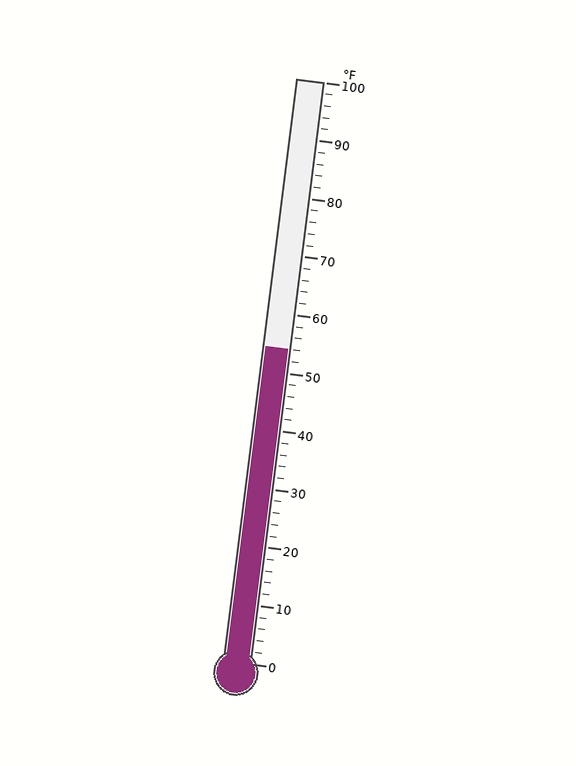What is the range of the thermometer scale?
The thermometer scale ranges from 0°F to 100°F.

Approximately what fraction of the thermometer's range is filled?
The thermometer is filled to approximately 55% of its range.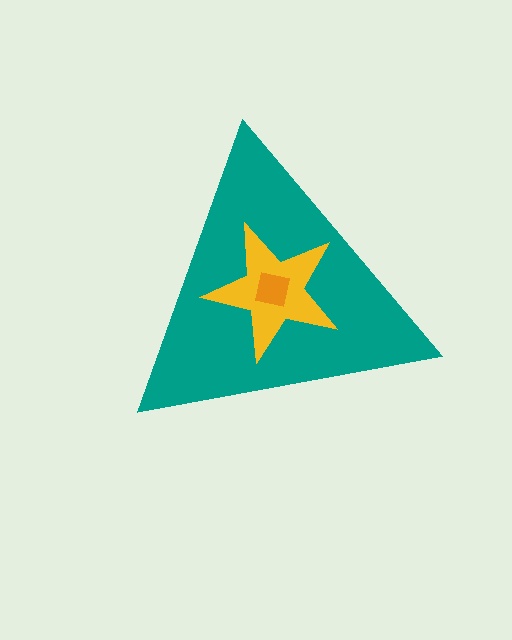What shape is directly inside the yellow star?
The orange square.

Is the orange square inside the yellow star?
Yes.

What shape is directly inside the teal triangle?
The yellow star.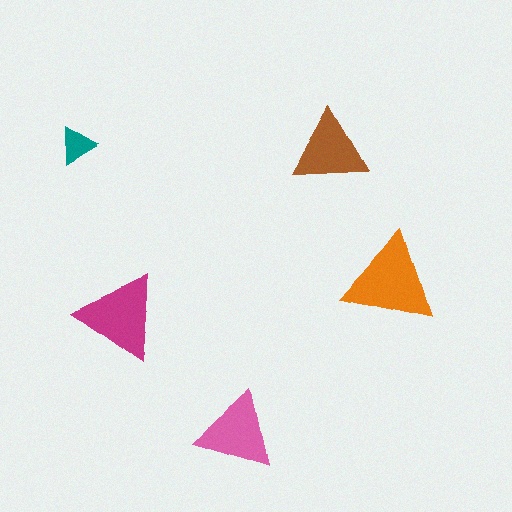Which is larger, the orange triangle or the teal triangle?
The orange one.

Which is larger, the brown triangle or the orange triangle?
The orange one.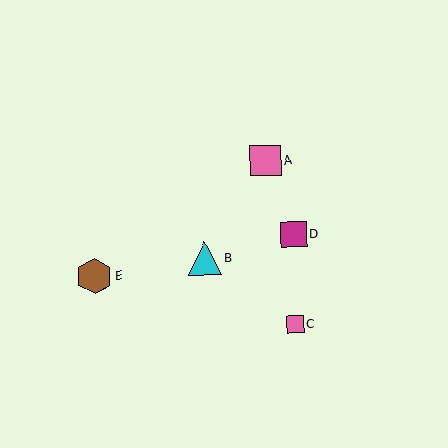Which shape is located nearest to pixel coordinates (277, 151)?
The pink square (labeled A) at (265, 161) is nearest to that location.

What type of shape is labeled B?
Shape B is a cyan triangle.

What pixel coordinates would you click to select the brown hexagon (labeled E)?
Click at (94, 276) to select the brown hexagon E.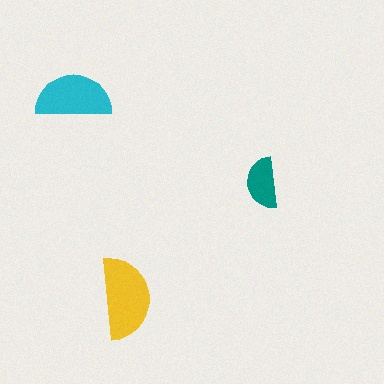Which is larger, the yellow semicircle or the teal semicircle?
The yellow one.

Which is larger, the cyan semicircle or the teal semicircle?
The cyan one.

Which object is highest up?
The cyan semicircle is topmost.